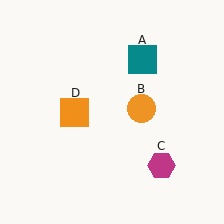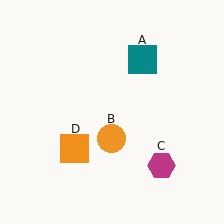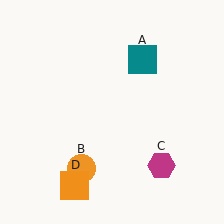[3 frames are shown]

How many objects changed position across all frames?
2 objects changed position: orange circle (object B), orange square (object D).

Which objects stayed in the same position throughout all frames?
Teal square (object A) and magenta hexagon (object C) remained stationary.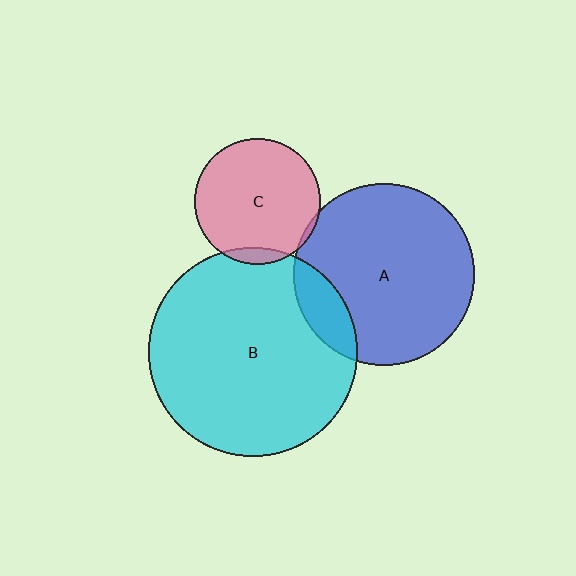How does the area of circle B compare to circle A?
Approximately 1.3 times.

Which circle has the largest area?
Circle B (cyan).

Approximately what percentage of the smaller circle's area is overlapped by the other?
Approximately 15%.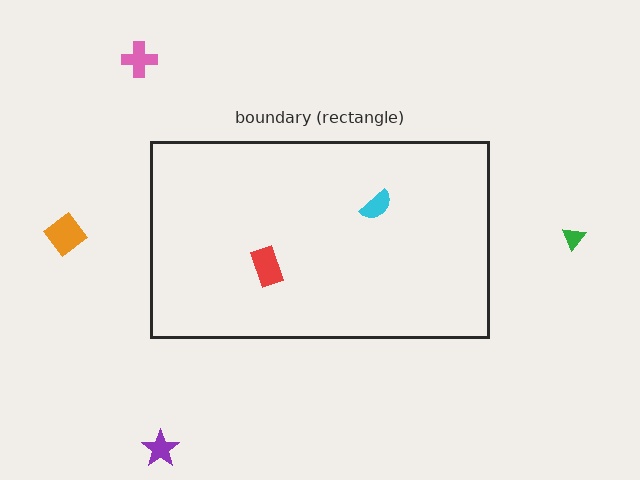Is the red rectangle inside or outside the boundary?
Inside.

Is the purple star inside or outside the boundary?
Outside.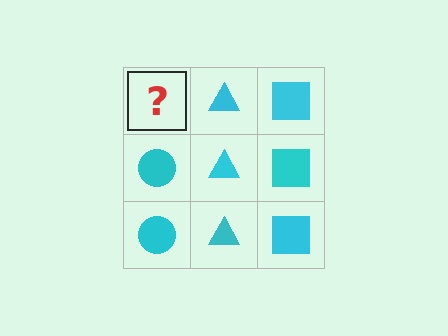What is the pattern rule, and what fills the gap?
The rule is that each column has a consistent shape. The gap should be filled with a cyan circle.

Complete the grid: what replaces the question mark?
The question mark should be replaced with a cyan circle.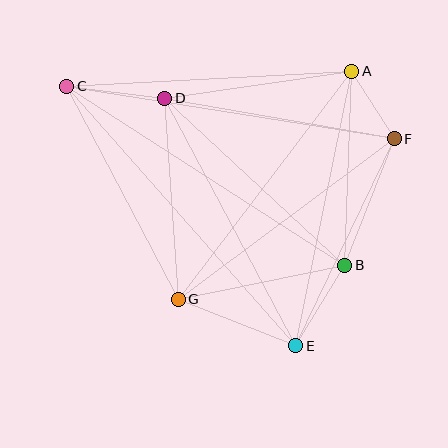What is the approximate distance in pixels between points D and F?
The distance between D and F is approximately 233 pixels.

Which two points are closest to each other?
Points A and F are closest to each other.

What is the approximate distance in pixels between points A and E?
The distance between A and E is approximately 280 pixels.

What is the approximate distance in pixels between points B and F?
The distance between B and F is approximately 136 pixels.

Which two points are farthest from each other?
Points C and E are farthest from each other.